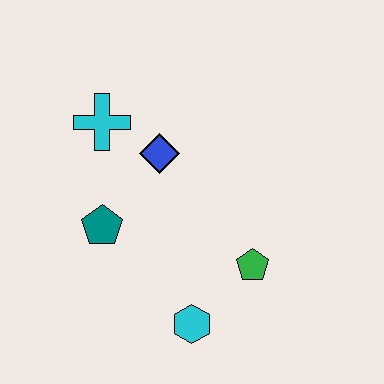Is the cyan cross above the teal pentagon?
Yes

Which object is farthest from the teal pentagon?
The green pentagon is farthest from the teal pentagon.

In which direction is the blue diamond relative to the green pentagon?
The blue diamond is above the green pentagon.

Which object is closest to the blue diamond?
The cyan cross is closest to the blue diamond.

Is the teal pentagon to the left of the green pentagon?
Yes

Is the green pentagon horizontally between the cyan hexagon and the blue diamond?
No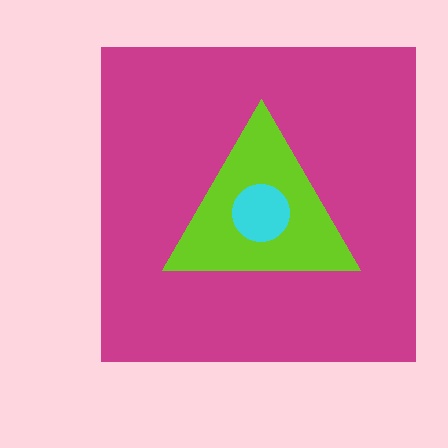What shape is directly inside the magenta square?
The lime triangle.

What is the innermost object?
The cyan circle.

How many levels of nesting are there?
3.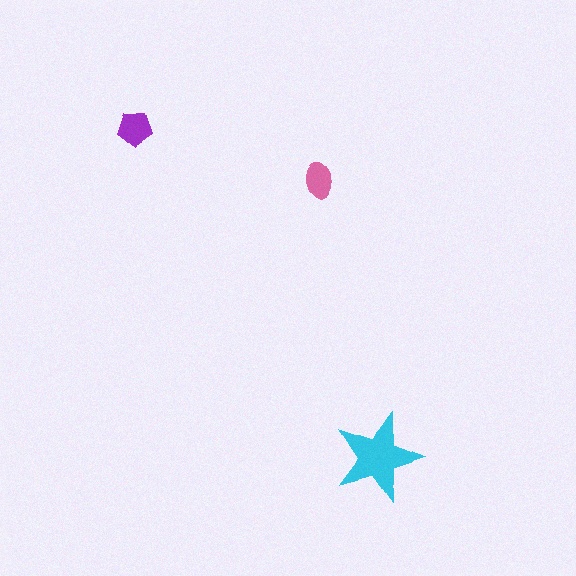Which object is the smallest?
The pink ellipse.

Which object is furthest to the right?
The cyan star is rightmost.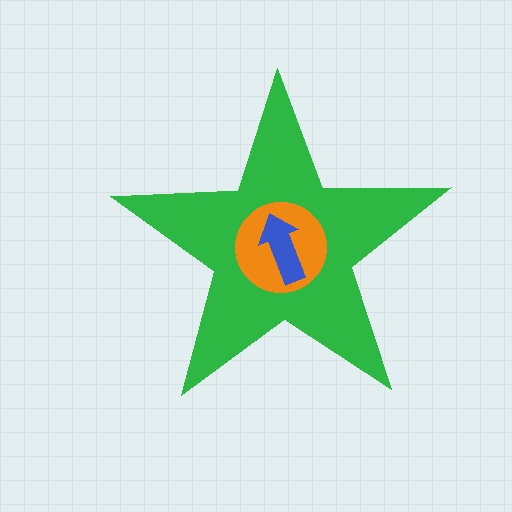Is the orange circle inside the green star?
Yes.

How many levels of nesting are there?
3.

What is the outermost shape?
The green star.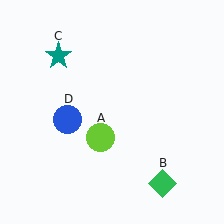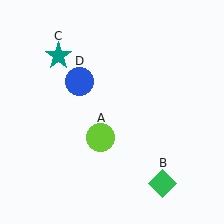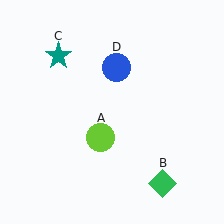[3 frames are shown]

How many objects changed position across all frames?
1 object changed position: blue circle (object D).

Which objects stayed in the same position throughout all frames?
Lime circle (object A) and green diamond (object B) and teal star (object C) remained stationary.